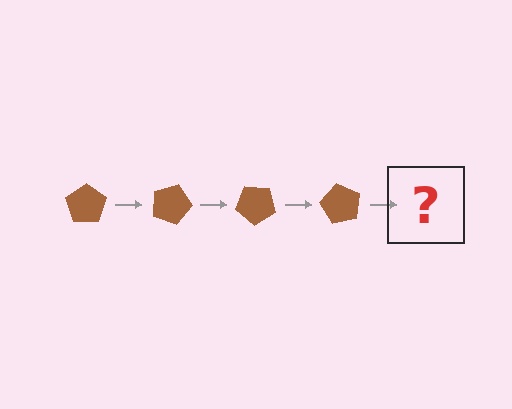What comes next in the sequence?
The next element should be a brown pentagon rotated 80 degrees.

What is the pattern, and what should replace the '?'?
The pattern is that the pentagon rotates 20 degrees each step. The '?' should be a brown pentagon rotated 80 degrees.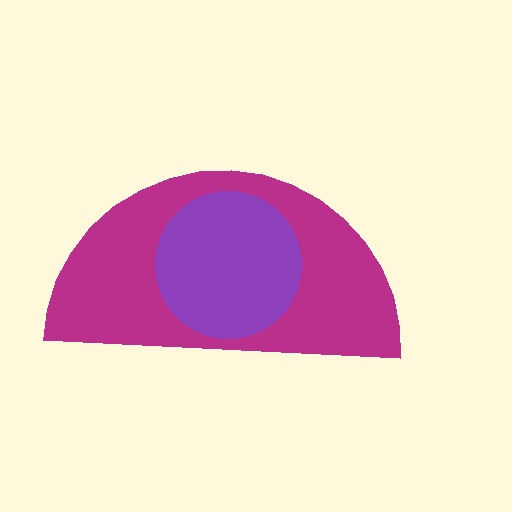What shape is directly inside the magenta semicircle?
The purple circle.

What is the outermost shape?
The magenta semicircle.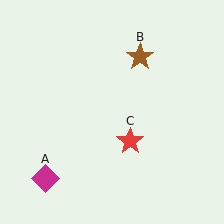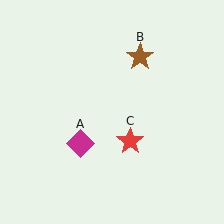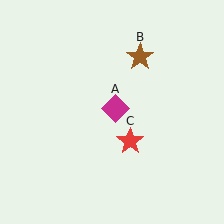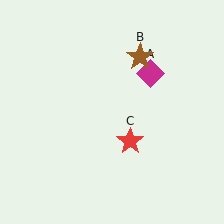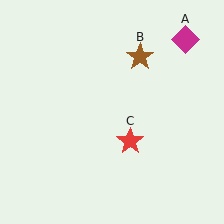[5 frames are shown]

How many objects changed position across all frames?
1 object changed position: magenta diamond (object A).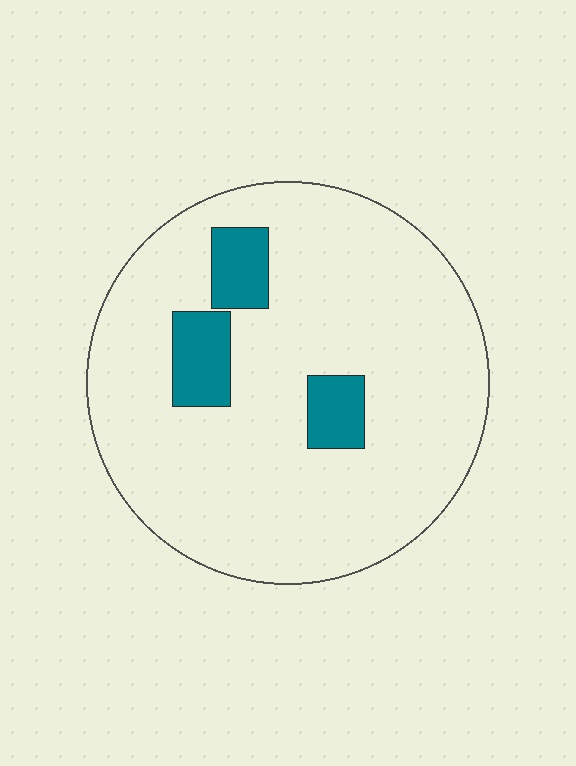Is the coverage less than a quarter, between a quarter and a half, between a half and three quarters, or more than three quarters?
Less than a quarter.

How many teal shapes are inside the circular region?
3.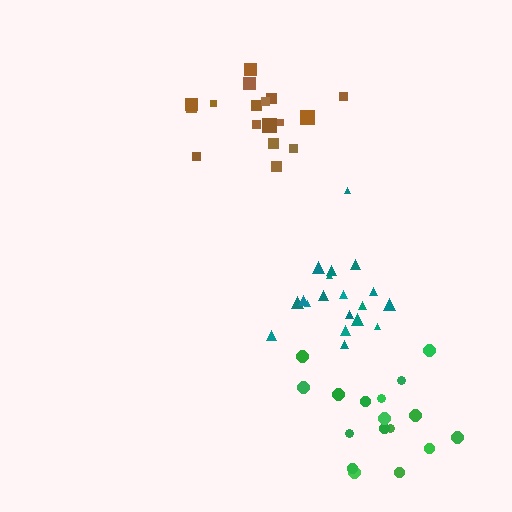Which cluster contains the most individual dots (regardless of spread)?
Teal (19).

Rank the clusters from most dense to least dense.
teal, brown, green.